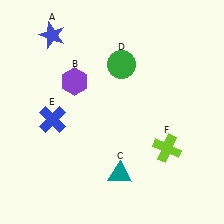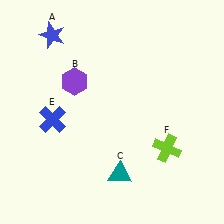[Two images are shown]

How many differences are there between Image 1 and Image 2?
There is 1 difference between the two images.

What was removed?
The green circle (D) was removed in Image 2.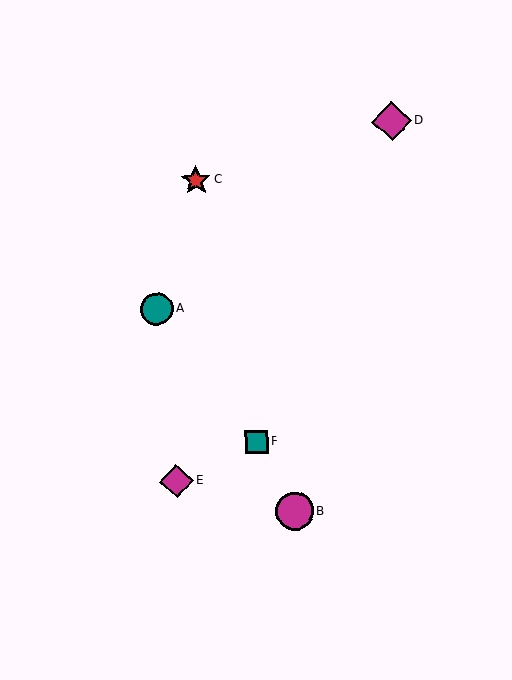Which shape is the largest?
The magenta diamond (labeled D) is the largest.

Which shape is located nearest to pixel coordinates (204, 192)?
The red star (labeled C) at (196, 180) is nearest to that location.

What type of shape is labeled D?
Shape D is a magenta diamond.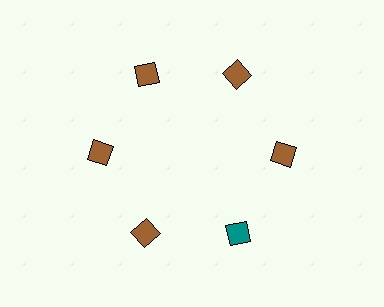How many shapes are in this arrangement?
There are 6 shapes arranged in a ring pattern.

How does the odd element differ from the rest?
It has a different color: teal instead of brown.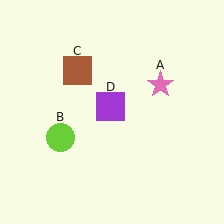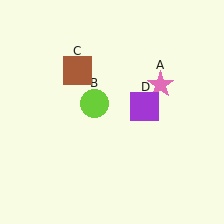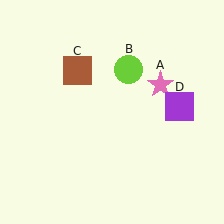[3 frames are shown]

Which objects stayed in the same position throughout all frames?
Pink star (object A) and brown square (object C) remained stationary.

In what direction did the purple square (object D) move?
The purple square (object D) moved right.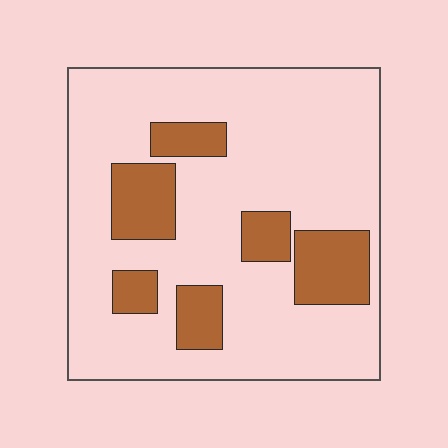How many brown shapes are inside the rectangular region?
6.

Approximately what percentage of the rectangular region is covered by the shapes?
Approximately 20%.